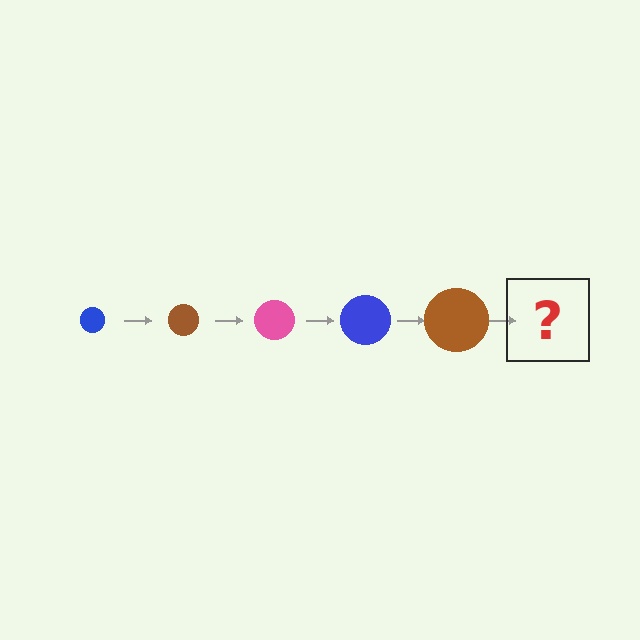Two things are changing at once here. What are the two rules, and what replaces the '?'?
The two rules are that the circle grows larger each step and the color cycles through blue, brown, and pink. The '?' should be a pink circle, larger than the previous one.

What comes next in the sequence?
The next element should be a pink circle, larger than the previous one.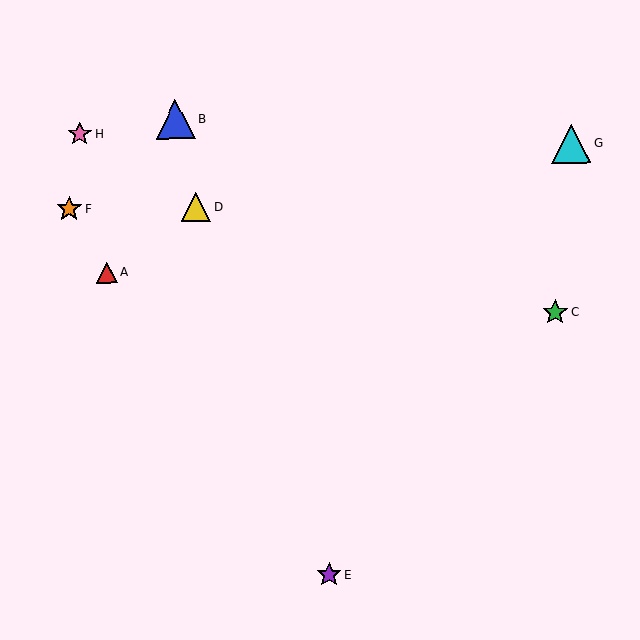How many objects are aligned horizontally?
2 objects (D, F) are aligned horizontally.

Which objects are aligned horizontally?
Objects D, F are aligned horizontally.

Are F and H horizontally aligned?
No, F is at y≈209 and H is at y≈134.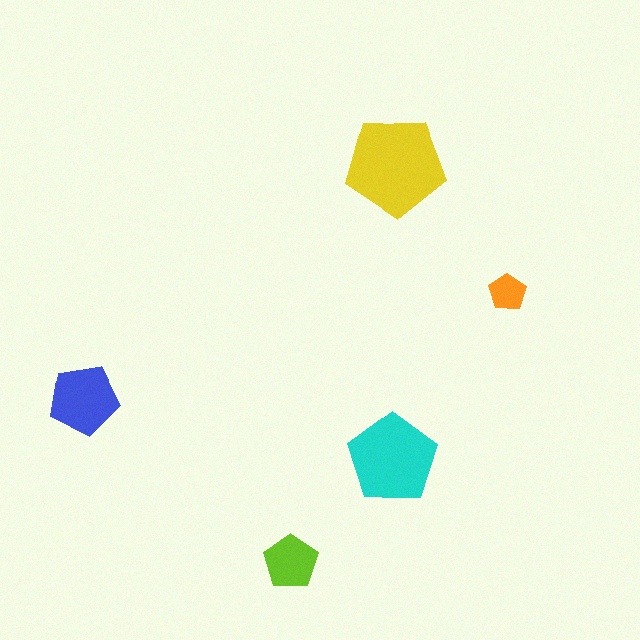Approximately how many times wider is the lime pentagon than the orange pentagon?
About 1.5 times wider.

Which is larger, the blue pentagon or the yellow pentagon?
The yellow one.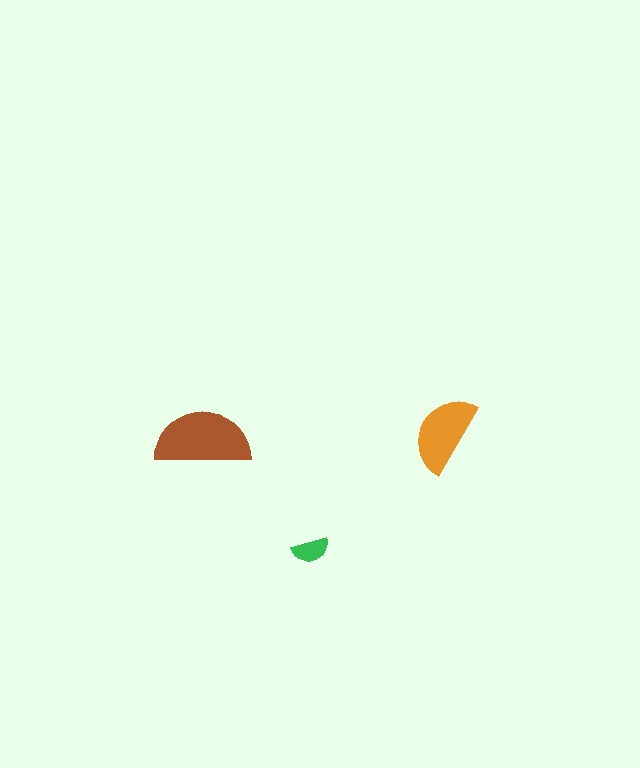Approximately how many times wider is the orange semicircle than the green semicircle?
About 2 times wider.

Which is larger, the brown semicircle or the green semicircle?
The brown one.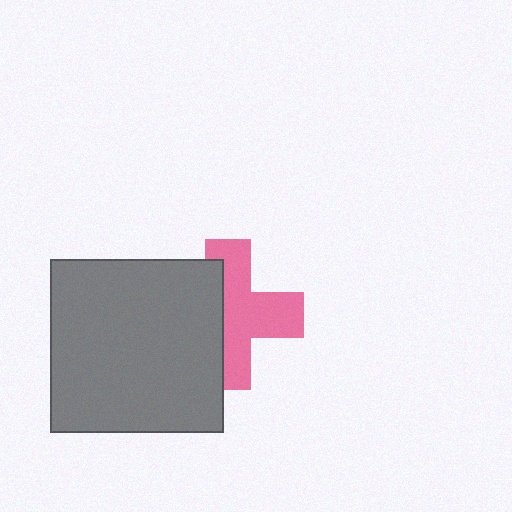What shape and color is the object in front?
The object in front is a gray square.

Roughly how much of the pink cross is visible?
About half of it is visible (roughly 60%).